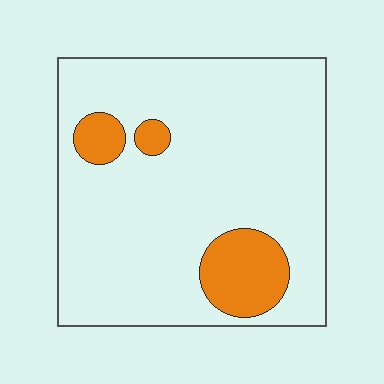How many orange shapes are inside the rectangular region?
3.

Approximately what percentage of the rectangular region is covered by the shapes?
Approximately 15%.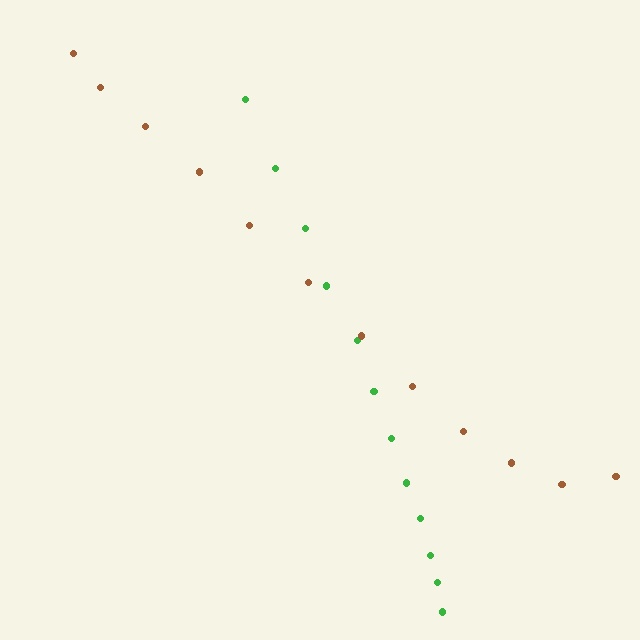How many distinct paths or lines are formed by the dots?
There are 2 distinct paths.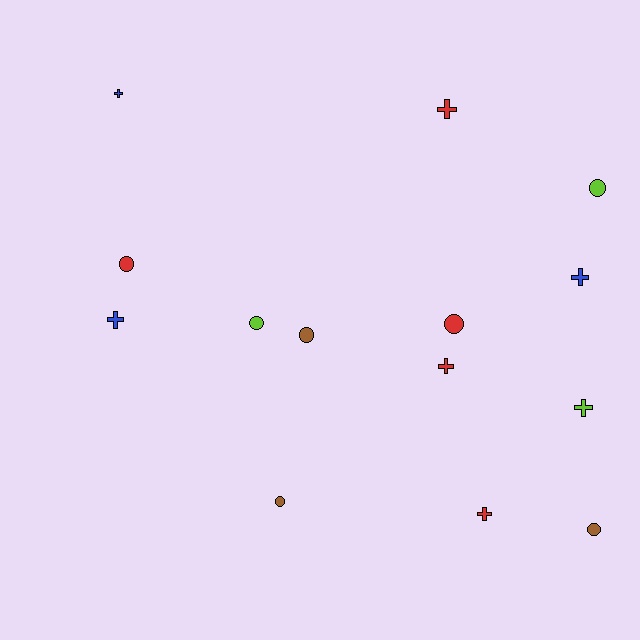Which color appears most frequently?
Red, with 5 objects.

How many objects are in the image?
There are 14 objects.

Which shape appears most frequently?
Circle, with 7 objects.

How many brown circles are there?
There are 3 brown circles.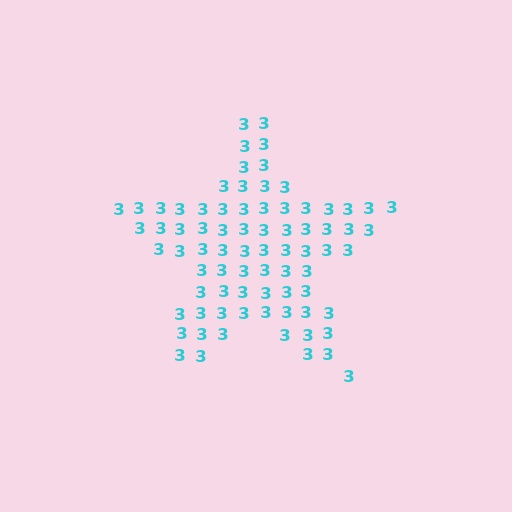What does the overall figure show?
The overall figure shows a star.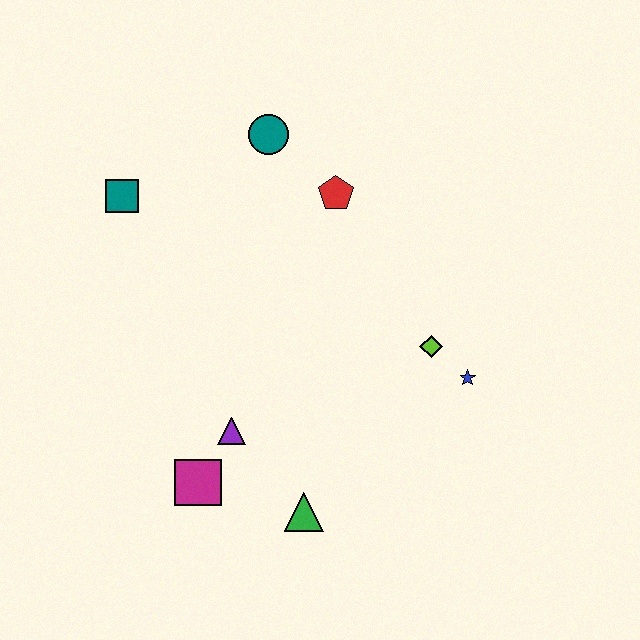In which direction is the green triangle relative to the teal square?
The green triangle is below the teal square.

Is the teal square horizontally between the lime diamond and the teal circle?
No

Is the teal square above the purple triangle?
Yes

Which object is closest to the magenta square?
The purple triangle is closest to the magenta square.